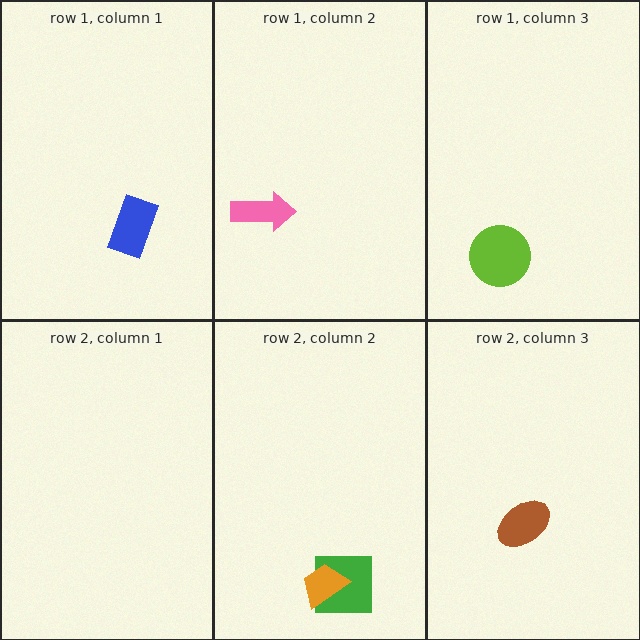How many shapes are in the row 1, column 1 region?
1.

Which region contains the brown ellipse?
The row 2, column 3 region.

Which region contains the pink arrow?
The row 1, column 2 region.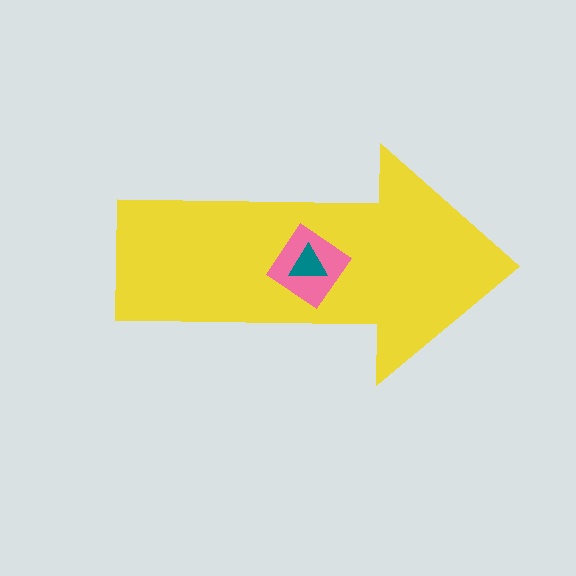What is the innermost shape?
The teal triangle.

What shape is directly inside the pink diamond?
The teal triangle.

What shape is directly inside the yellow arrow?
The pink diamond.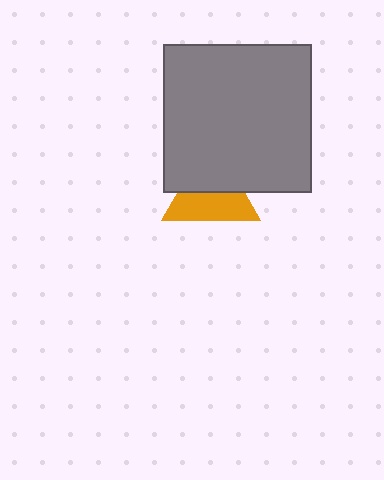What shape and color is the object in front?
The object in front is a gray square.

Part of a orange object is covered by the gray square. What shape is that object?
It is a triangle.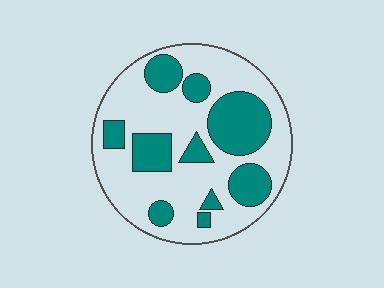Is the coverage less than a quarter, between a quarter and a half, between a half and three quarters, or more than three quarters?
Between a quarter and a half.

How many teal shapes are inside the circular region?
10.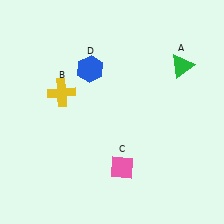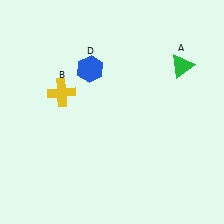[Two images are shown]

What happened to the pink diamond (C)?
The pink diamond (C) was removed in Image 2. It was in the bottom-right area of Image 1.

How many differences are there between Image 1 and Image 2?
There is 1 difference between the two images.